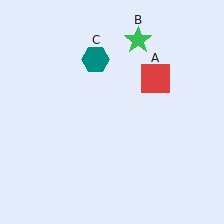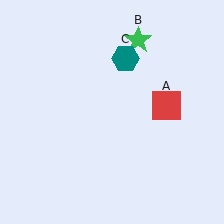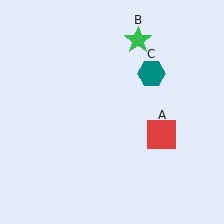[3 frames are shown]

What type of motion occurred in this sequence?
The red square (object A), teal hexagon (object C) rotated clockwise around the center of the scene.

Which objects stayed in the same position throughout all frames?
Green star (object B) remained stationary.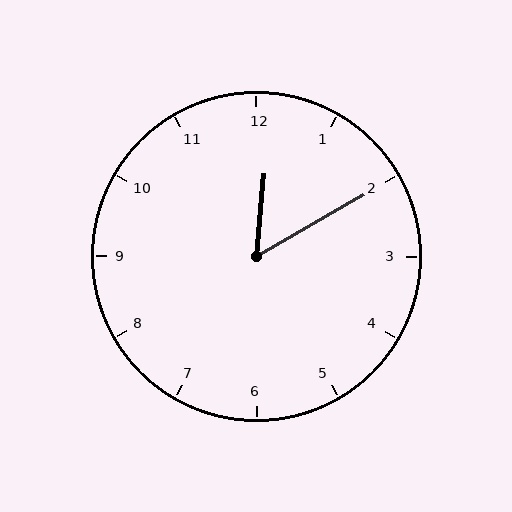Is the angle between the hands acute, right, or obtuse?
It is acute.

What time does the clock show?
12:10.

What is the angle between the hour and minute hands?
Approximately 55 degrees.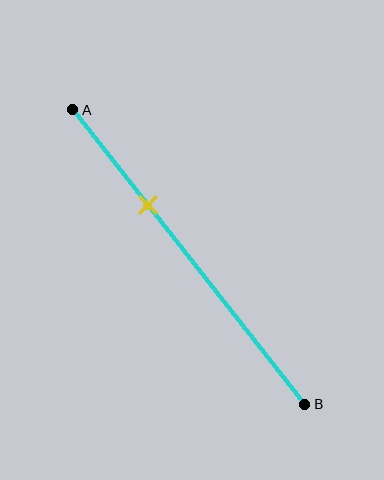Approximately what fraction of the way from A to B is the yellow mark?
The yellow mark is approximately 30% of the way from A to B.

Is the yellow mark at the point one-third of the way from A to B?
Yes, the mark is approximately at the one-third point.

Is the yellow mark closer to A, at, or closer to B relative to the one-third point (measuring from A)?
The yellow mark is approximately at the one-third point of segment AB.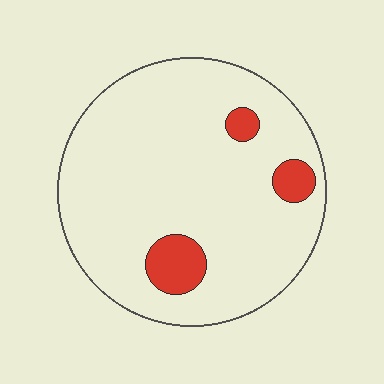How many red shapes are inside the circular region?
3.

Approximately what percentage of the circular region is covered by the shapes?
Approximately 10%.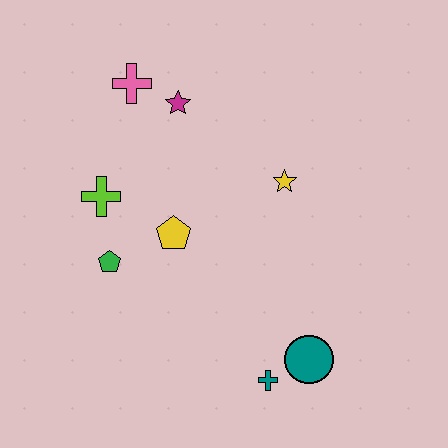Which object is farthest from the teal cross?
The pink cross is farthest from the teal cross.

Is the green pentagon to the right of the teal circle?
No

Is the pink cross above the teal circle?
Yes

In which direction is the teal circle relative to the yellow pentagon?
The teal circle is to the right of the yellow pentagon.